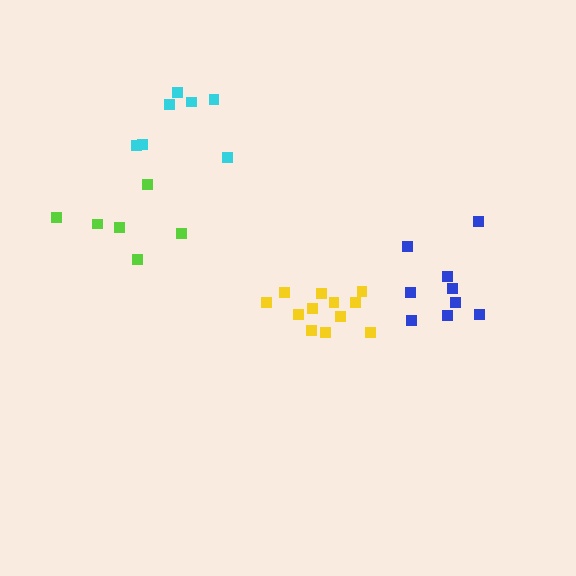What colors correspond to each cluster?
The clusters are colored: yellow, lime, cyan, blue.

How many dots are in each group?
Group 1: 12 dots, Group 2: 6 dots, Group 3: 7 dots, Group 4: 9 dots (34 total).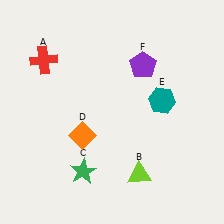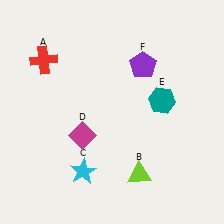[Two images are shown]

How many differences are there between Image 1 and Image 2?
There are 2 differences between the two images.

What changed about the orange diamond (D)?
In Image 1, D is orange. In Image 2, it changed to magenta.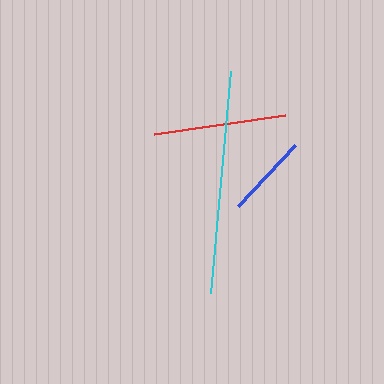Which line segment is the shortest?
The blue line is the shortest at approximately 84 pixels.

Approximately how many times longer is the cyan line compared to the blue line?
The cyan line is approximately 2.7 times the length of the blue line.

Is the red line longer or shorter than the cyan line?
The cyan line is longer than the red line.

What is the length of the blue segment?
The blue segment is approximately 84 pixels long.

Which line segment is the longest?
The cyan line is the longest at approximately 223 pixels.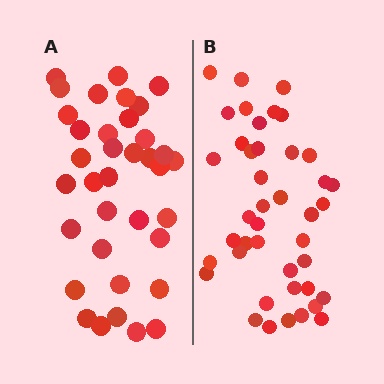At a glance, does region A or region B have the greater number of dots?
Region B (the right region) has more dots.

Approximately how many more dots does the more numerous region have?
Region B has about 6 more dots than region A.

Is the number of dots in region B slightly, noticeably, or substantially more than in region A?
Region B has only slightly more — the two regions are fairly close. The ratio is roughly 1.2 to 1.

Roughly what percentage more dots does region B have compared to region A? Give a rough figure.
About 15% more.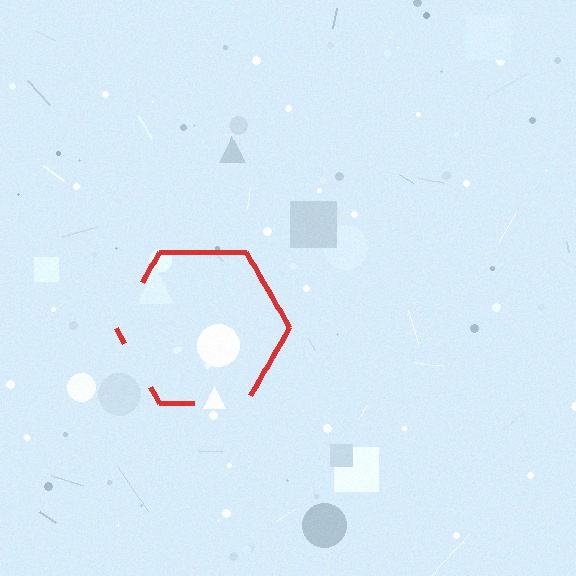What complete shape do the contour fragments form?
The contour fragments form a hexagon.